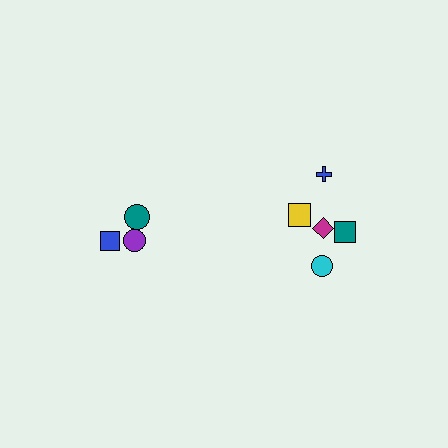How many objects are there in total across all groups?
There are 8 objects.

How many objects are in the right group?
There are 5 objects.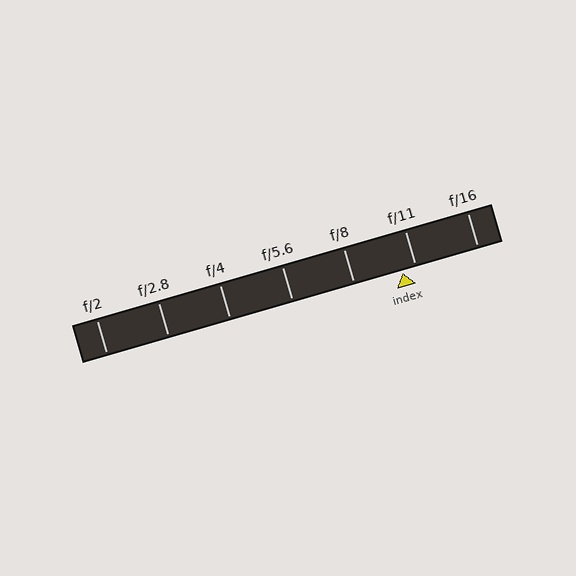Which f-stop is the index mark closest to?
The index mark is closest to f/11.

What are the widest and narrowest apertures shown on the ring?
The widest aperture shown is f/2 and the narrowest is f/16.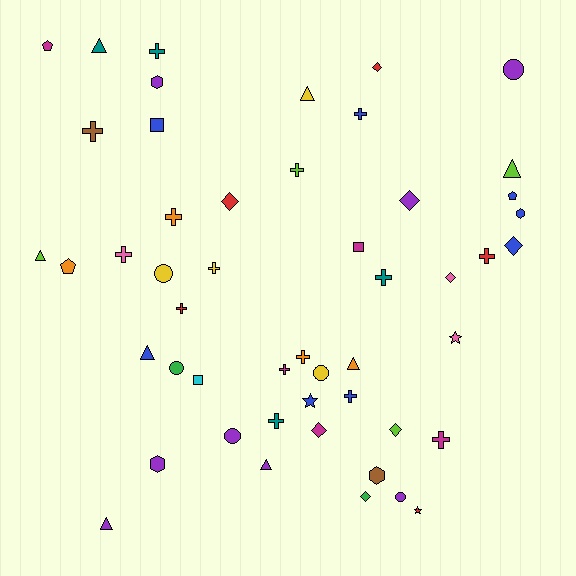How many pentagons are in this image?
There are 3 pentagons.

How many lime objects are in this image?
There are 4 lime objects.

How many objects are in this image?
There are 50 objects.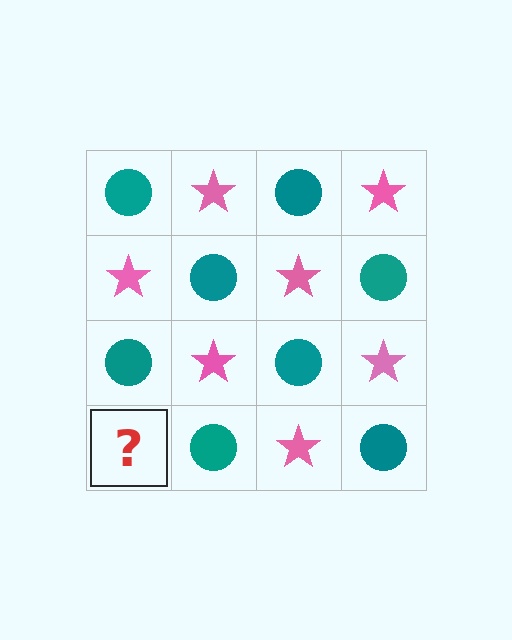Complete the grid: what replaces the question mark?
The question mark should be replaced with a pink star.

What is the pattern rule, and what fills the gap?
The rule is that it alternates teal circle and pink star in a checkerboard pattern. The gap should be filled with a pink star.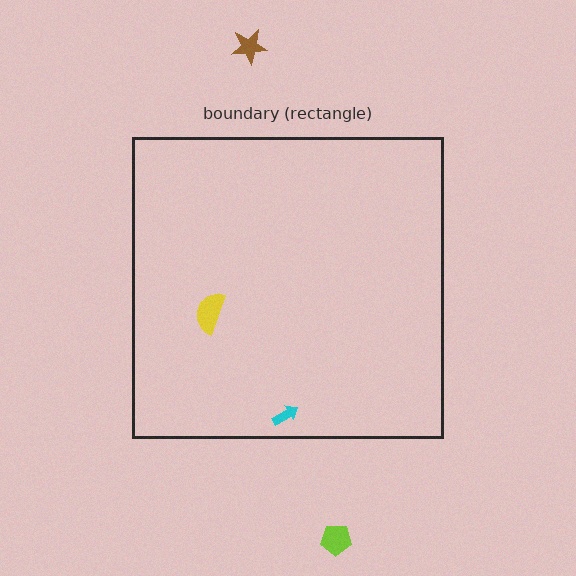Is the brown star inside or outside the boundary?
Outside.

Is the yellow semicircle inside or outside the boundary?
Inside.